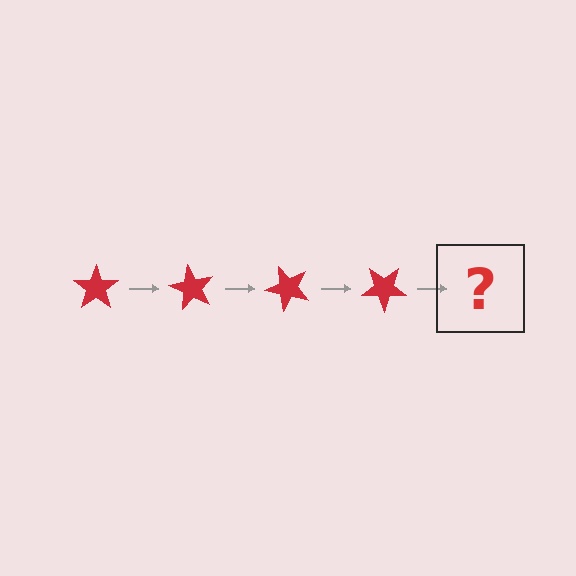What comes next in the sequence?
The next element should be a red star rotated 240 degrees.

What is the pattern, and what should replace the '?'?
The pattern is that the star rotates 60 degrees each step. The '?' should be a red star rotated 240 degrees.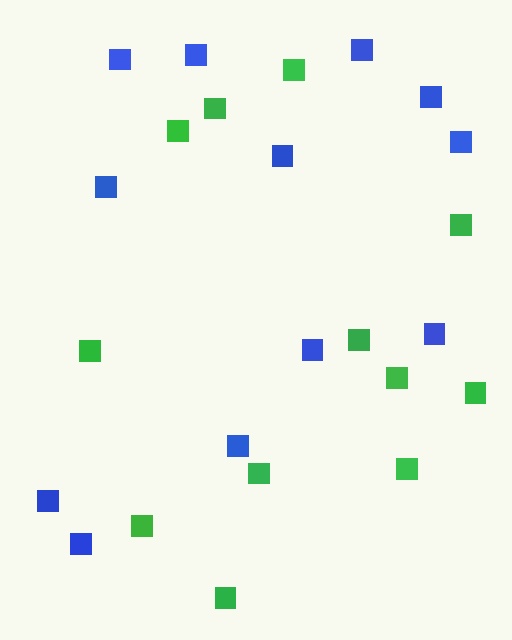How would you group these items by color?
There are 2 groups: one group of green squares (12) and one group of blue squares (12).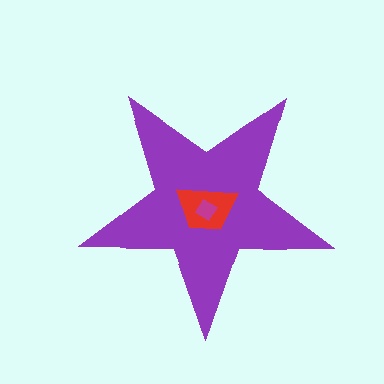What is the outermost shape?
The purple star.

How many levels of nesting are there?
3.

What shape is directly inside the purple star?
The red trapezoid.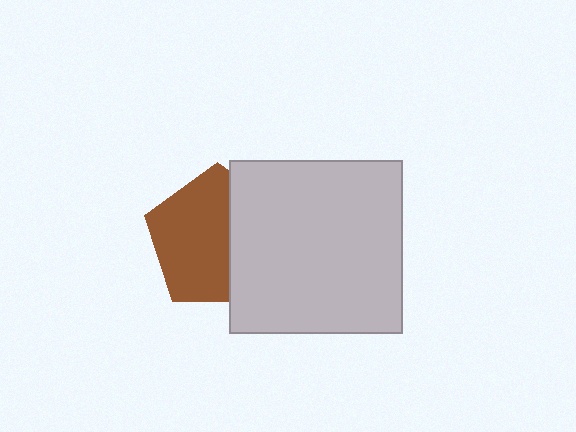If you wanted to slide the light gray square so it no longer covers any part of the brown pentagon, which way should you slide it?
Slide it right — that is the most direct way to separate the two shapes.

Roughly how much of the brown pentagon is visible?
About half of it is visible (roughly 61%).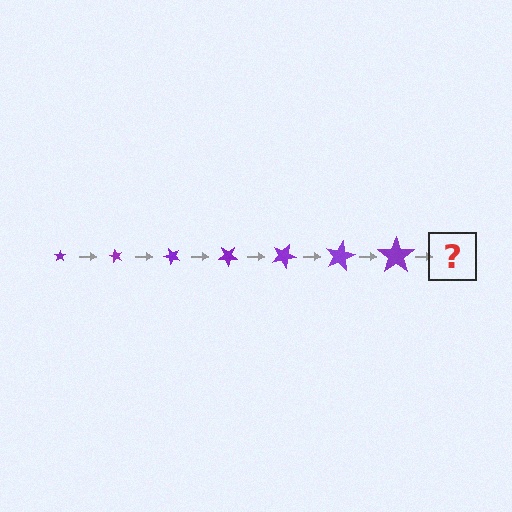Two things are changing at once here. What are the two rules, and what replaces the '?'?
The two rules are that the star grows larger each step and it rotates 60 degrees each step. The '?' should be a star, larger than the previous one and rotated 420 degrees from the start.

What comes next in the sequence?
The next element should be a star, larger than the previous one and rotated 420 degrees from the start.